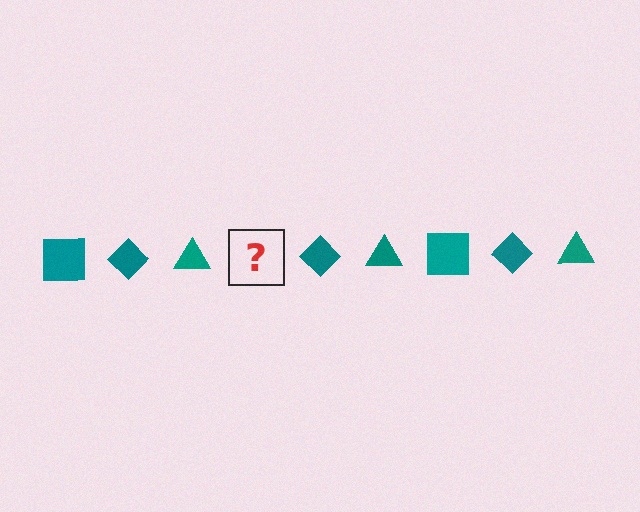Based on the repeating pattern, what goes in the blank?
The blank should be a teal square.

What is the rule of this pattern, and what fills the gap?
The rule is that the pattern cycles through square, diamond, triangle shapes in teal. The gap should be filled with a teal square.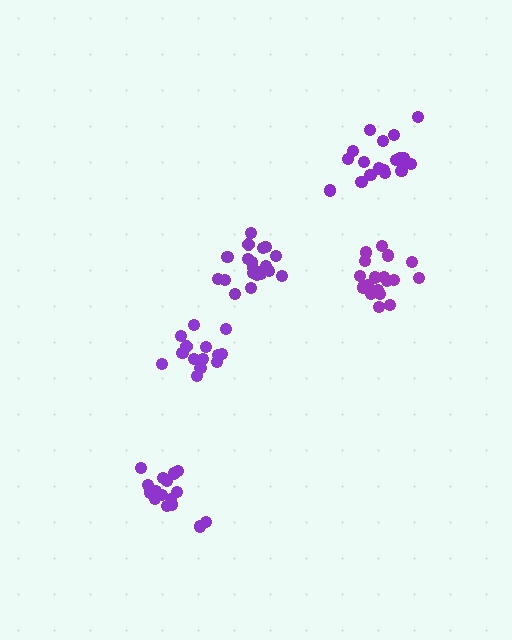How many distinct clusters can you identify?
There are 5 distinct clusters.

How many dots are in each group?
Group 1: 17 dots, Group 2: 14 dots, Group 3: 20 dots, Group 4: 18 dots, Group 5: 20 dots (89 total).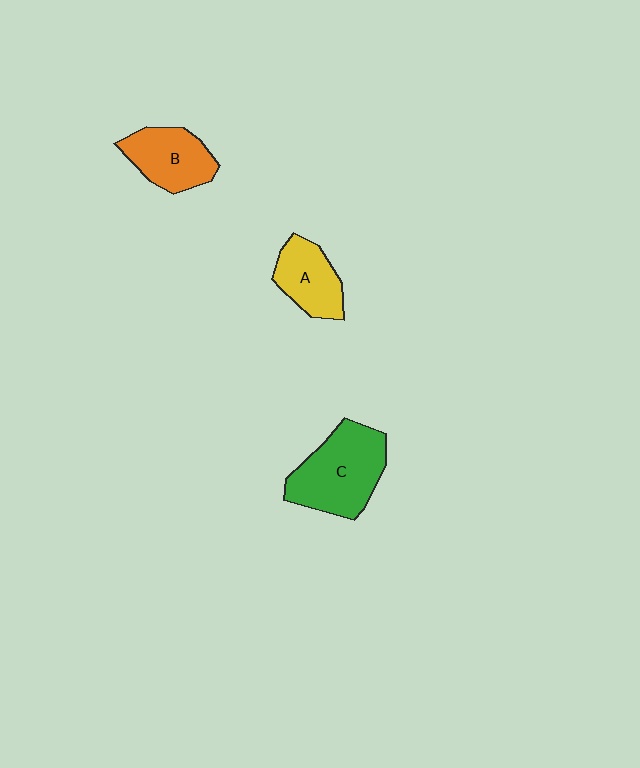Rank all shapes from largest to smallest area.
From largest to smallest: C (green), B (orange), A (yellow).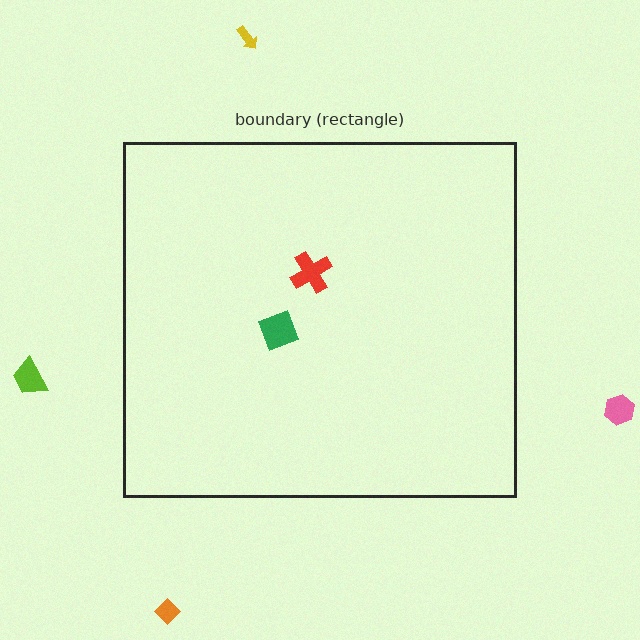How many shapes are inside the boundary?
2 inside, 4 outside.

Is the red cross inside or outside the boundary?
Inside.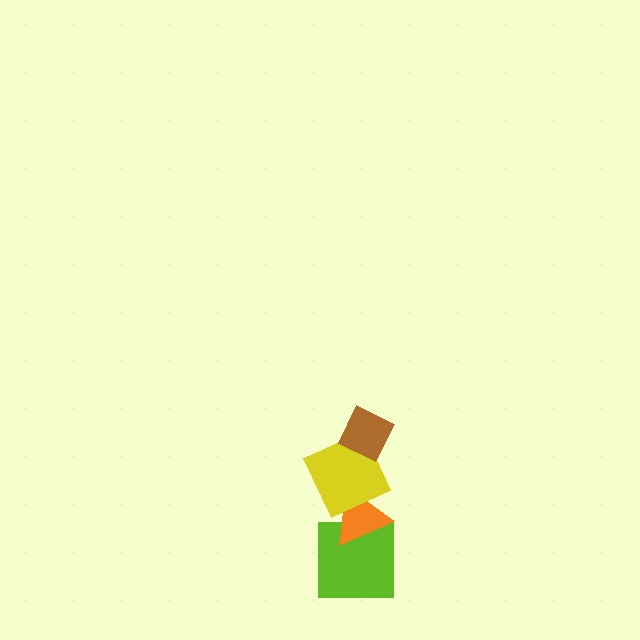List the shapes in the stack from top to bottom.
From top to bottom: the brown diamond, the yellow square, the orange triangle, the lime square.